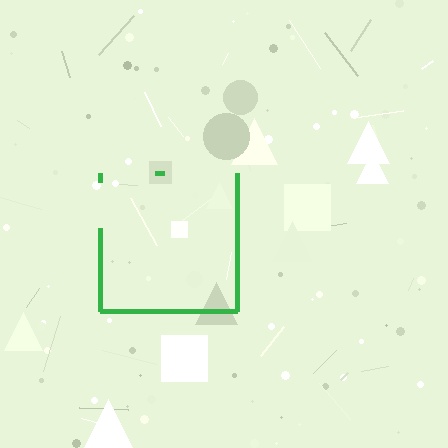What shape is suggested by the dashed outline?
The dashed outline suggests a square.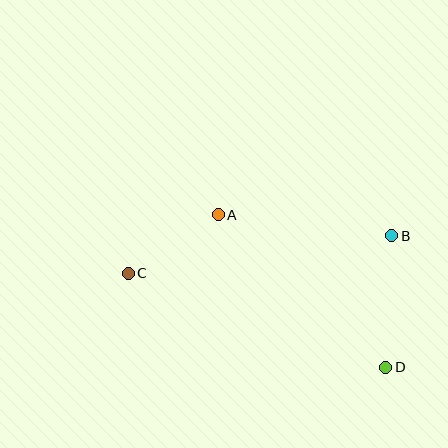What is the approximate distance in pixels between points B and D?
The distance between B and D is approximately 132 pixels.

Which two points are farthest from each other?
Points C and D are farthest from each other.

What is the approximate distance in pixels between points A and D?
The distance between A and D is approximately 227 pixels.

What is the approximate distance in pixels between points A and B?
The distance between A and B is approximately 175 pixels.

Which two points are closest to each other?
Points A and C are closest to each other.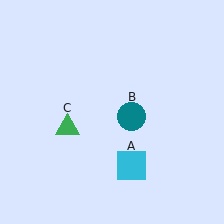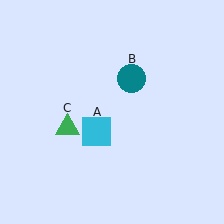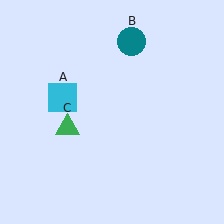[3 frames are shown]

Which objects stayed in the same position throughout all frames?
Green triangle (object C) remained stationary.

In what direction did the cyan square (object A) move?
The cyan square (object A) moved up and to the left.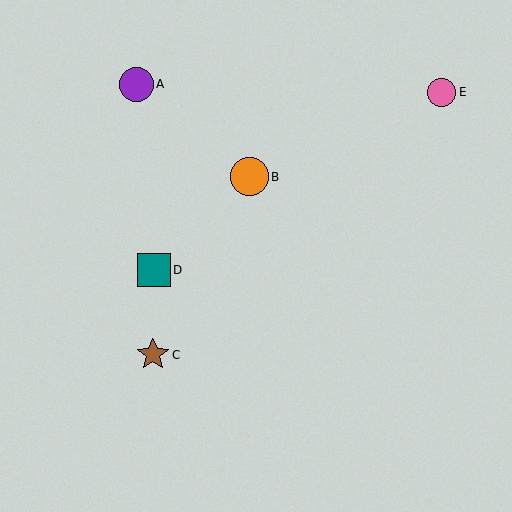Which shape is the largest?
The orange circle (labeled B) is the largest.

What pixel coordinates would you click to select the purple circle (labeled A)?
Click at (137, 84) to select the purple circle A.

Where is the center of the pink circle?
The center of the pink circle is at (442, 92).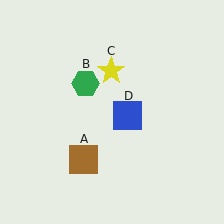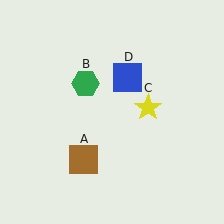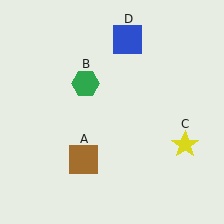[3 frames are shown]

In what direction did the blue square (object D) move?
The blue square (object D) moved up.